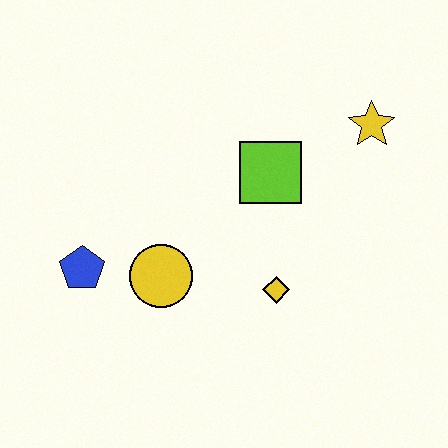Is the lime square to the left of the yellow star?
Yes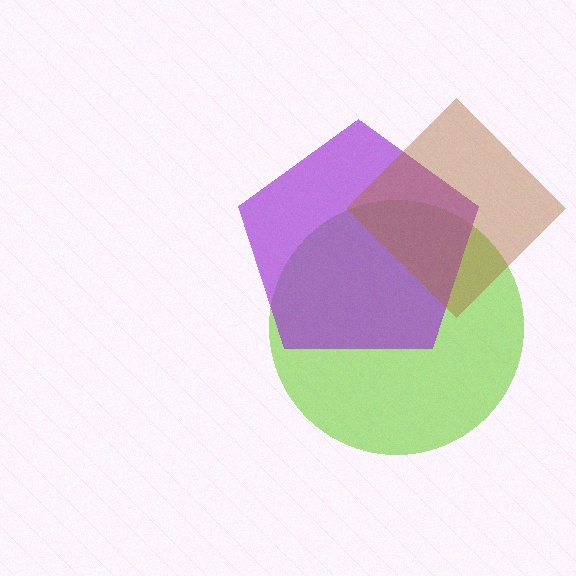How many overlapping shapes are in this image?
There are 3 overlapping shapes in the image.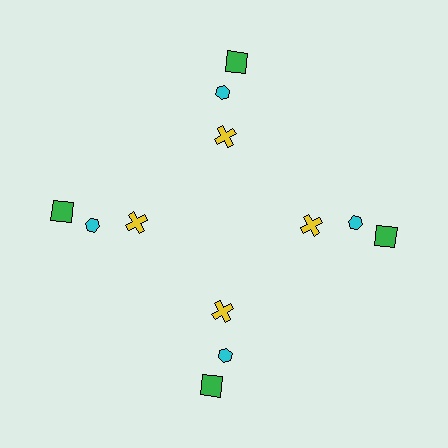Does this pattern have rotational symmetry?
Yes, this pattern has 4-fold rotational symmetry. It looks the same after rotating 90 degrees around the center.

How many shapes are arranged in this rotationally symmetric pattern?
There are 12 shapes, arranged in 4 groups of 3.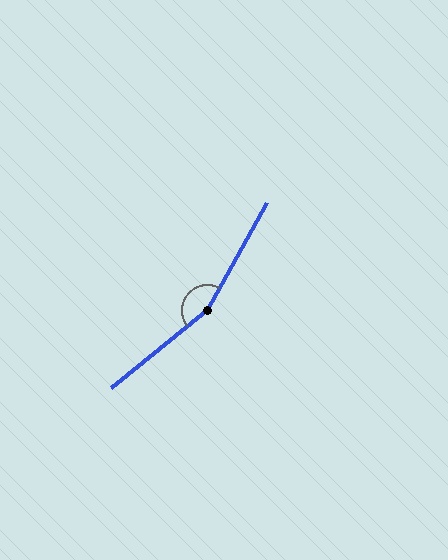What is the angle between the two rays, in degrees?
Approximately 158 degrees.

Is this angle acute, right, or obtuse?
It is obtuse.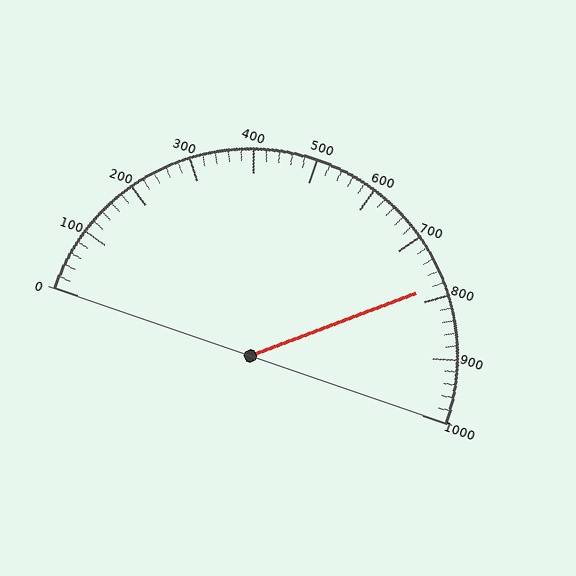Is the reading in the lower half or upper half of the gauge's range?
The reading is in the upper half of the range (0 to 1000).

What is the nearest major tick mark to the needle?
The nearest major tick mark is 800.